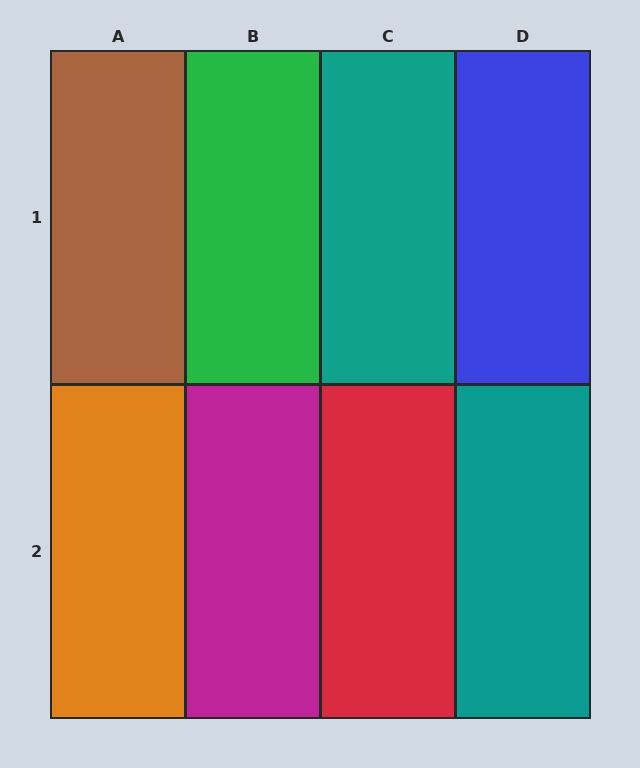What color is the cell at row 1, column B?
Green.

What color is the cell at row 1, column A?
Brown.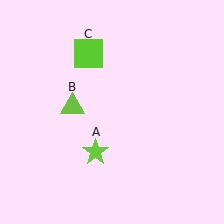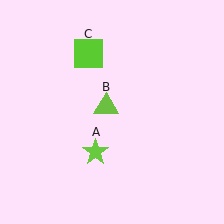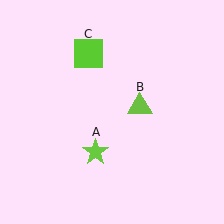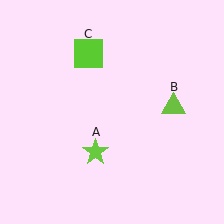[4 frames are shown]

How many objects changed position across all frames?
1 object changed position: lime triangle (object B).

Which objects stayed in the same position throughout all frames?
Lime star (object A) and lime square (object C) remained stationary.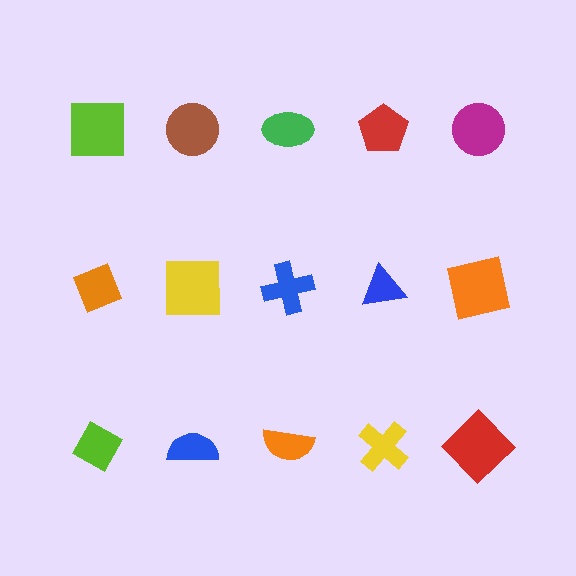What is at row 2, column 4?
A blue triangle.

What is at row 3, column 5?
A red diamond.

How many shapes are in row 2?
5 shapes.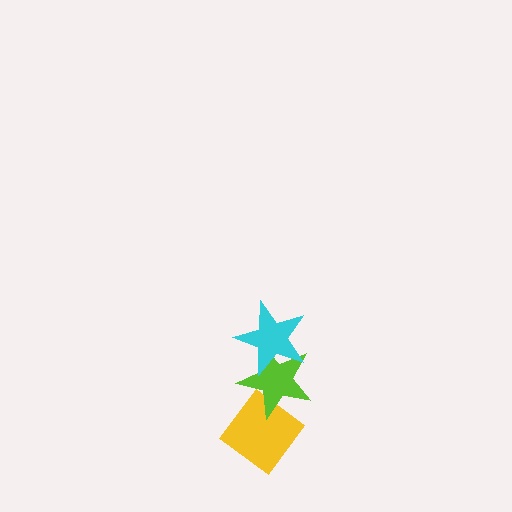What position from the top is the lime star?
The lime star is 2nd from the top.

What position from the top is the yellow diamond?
The yellow diamond is 3rd from the top.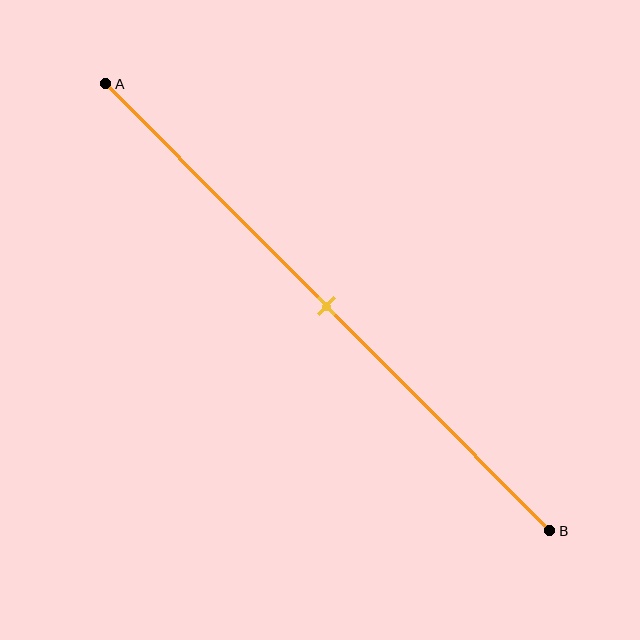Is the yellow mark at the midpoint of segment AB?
Yes, the mark is approximately at the midpoint.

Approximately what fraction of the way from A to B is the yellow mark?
The yellow mark is approximately 50% of the way from A to B.